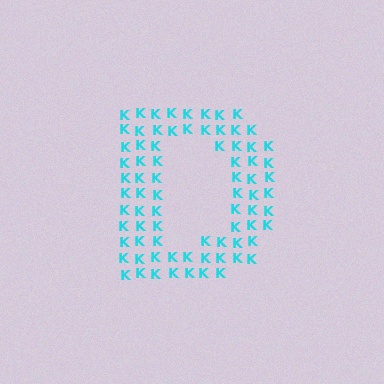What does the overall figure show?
The overall figure shows the letter D.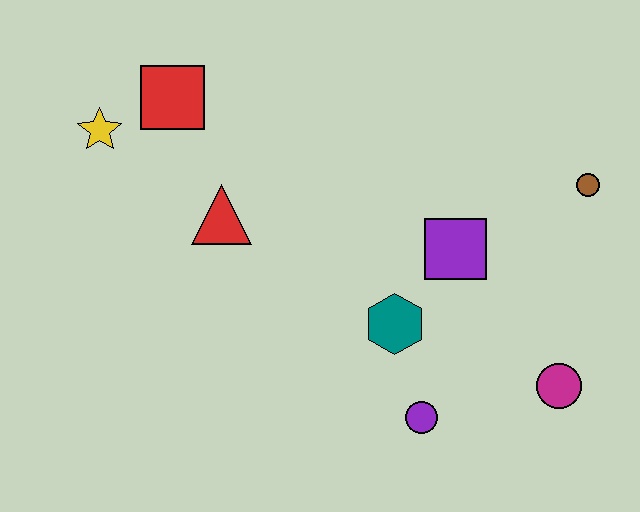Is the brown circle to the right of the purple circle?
Yes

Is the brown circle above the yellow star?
No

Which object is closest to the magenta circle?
The purple circle is closest to the magenta circle.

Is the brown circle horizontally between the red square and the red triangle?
No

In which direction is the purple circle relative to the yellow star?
The purple circle is to the right of the yellow star.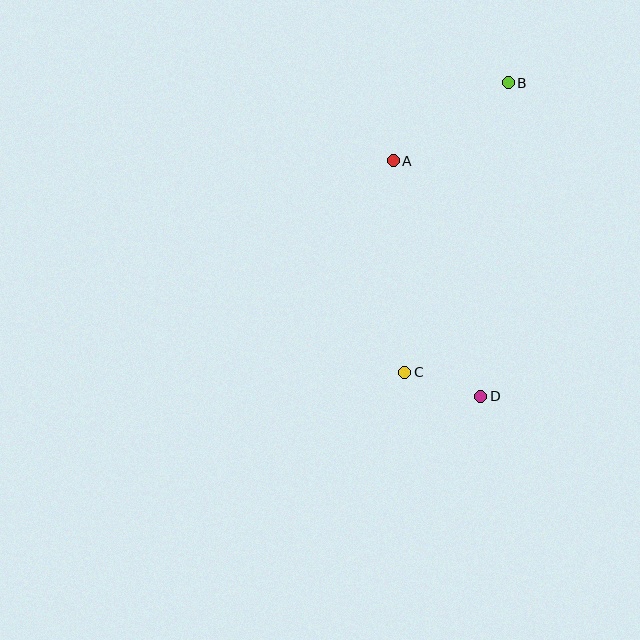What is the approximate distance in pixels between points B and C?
The distance between B and C is approximately 307 pixels.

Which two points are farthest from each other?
Points B and D are farthest from each other.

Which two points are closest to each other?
Points C and D are closest to each other.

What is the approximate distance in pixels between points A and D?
The distance between A and D is approximately 251 pixels.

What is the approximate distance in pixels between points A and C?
The distance between A and C is approximately 212 pixels.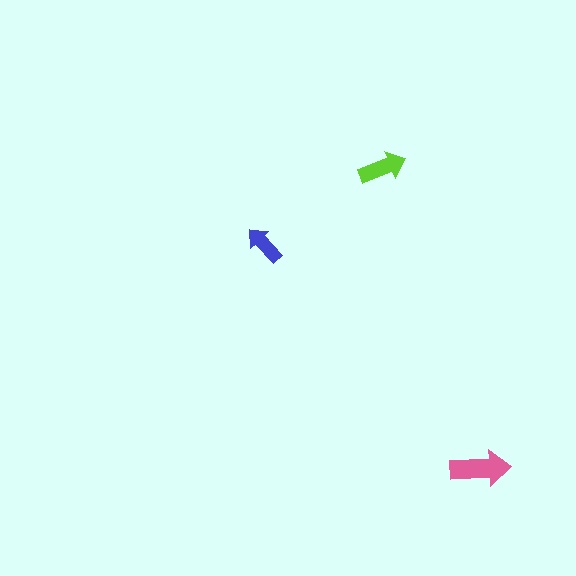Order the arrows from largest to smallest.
the pink one, the lime one, the blue one.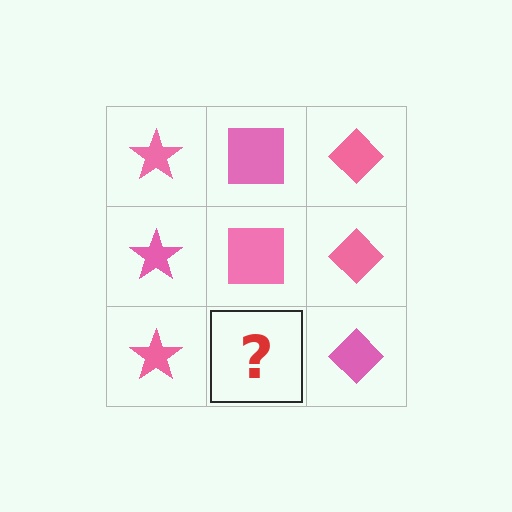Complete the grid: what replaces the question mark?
The question mark should be replaced with a pink square.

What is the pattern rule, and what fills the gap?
The rule is that each column has a consistent shape. The gap should be filled with a pink square.